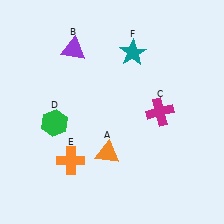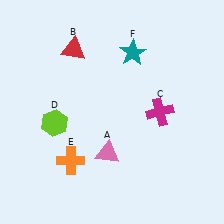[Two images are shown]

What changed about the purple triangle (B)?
In Image 1, B is purple. In Image 2, it changed to red.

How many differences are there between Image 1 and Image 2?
There are 3 differences between the two images.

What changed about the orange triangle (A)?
In Image 1, A is orange. In Image 2, it changed to pink.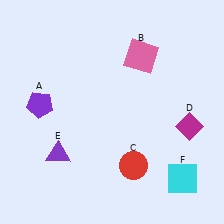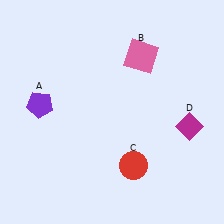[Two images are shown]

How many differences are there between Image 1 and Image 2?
There are 2 differences between the two images.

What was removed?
The purple triangle (E), the cyan square (F) were removed in Image 2.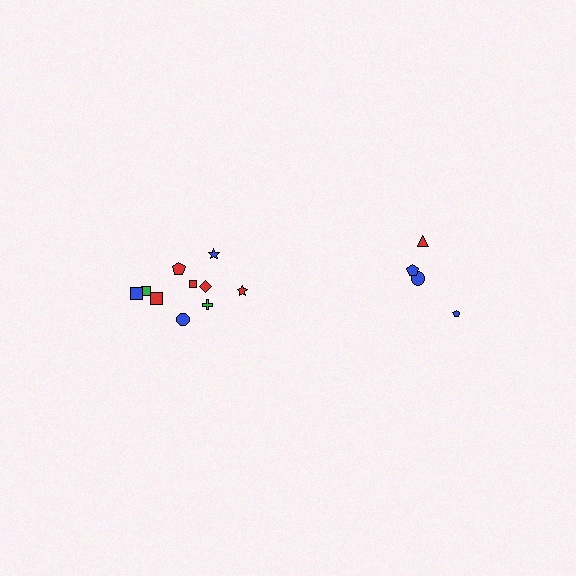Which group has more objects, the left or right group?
The left group.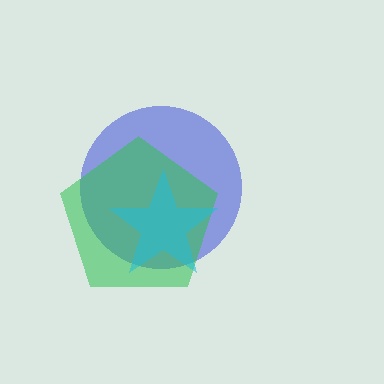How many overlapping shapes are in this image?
There are 3 overlapping shapes in the image.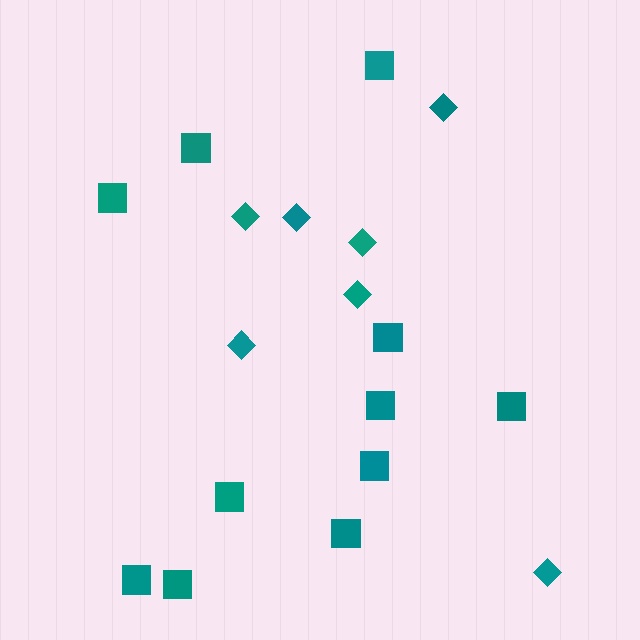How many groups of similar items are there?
There are 2 groups: one group of diamonds (7) and one group of squares (11).